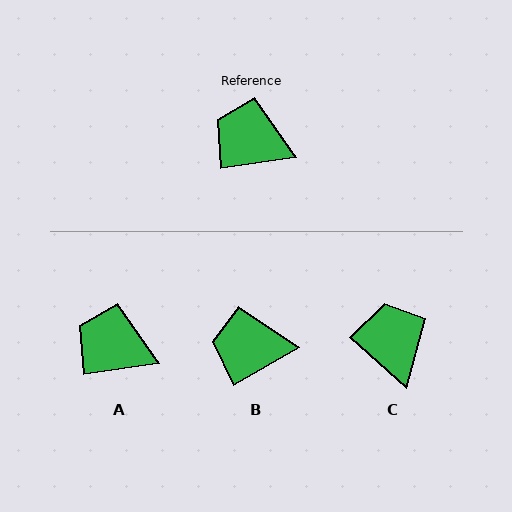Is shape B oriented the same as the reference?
No, it is off by about 22 degrees.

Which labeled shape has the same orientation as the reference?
A.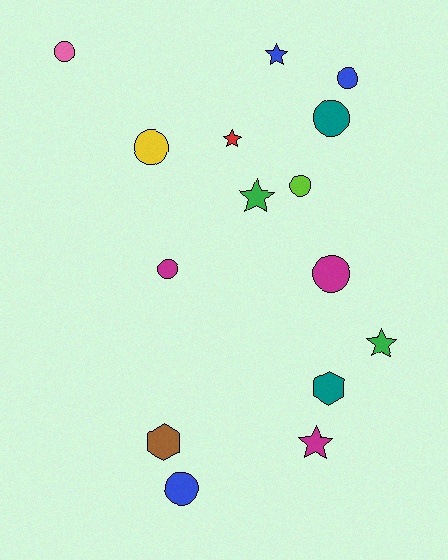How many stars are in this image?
There are 5 stars.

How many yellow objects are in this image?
There is 1 yellow object.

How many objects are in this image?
There are 15 objects.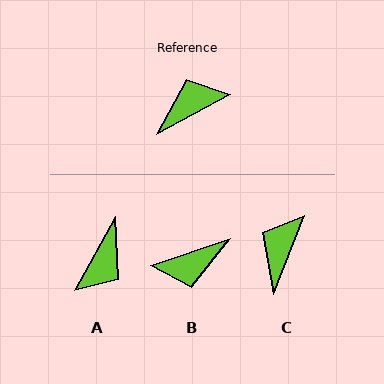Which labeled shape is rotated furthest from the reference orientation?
B, about 170 degrees away.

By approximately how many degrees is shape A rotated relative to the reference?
Approximately 148 degrees clockwise.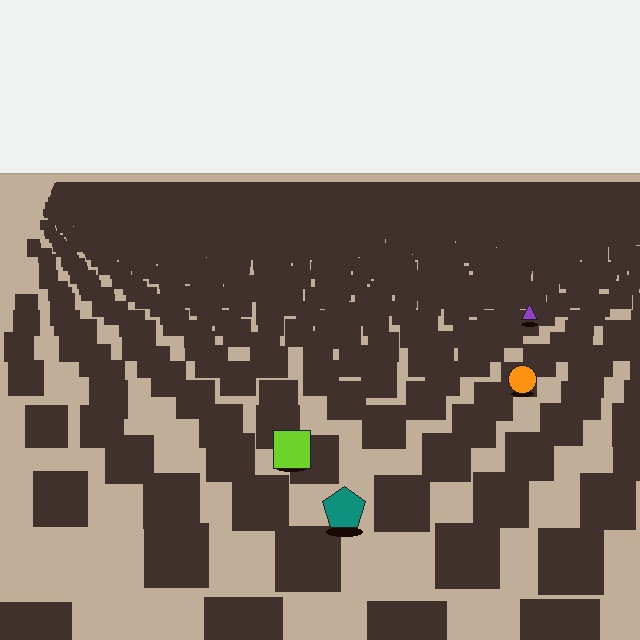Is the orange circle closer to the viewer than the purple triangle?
Yes. The orange circle is closer — you can tell from the texture gradient: the ground texture is coarser near it.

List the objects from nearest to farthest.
From nearest to farthest: the teal pentagon, the lime square, the orange circle, the purple triangle.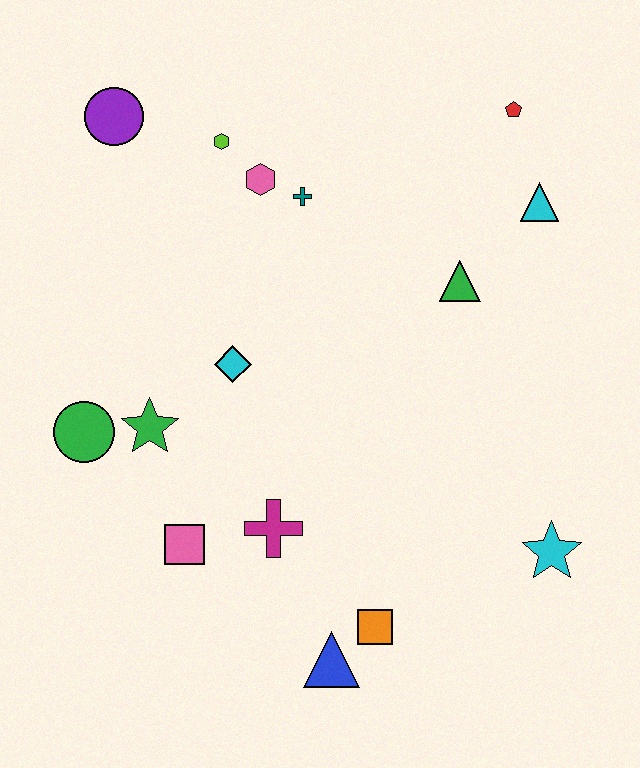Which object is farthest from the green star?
The red pentagon is farthest from the green star.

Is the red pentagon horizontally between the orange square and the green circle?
No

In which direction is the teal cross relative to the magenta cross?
The teal cross is above the magenta cross.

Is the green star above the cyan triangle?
No